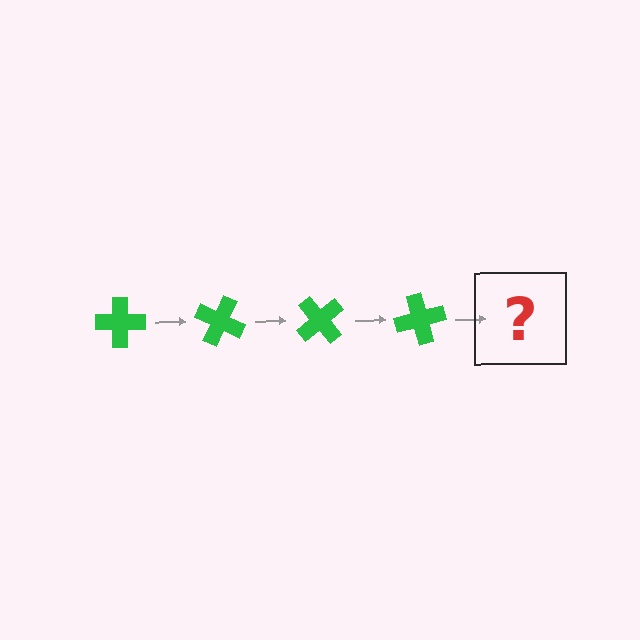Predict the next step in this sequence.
The next step is a green cross rotated 100 degrees.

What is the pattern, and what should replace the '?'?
The pattern is that the cross rotates 25 degrees each step. The '?' should be a green cross rotated 100 degrees.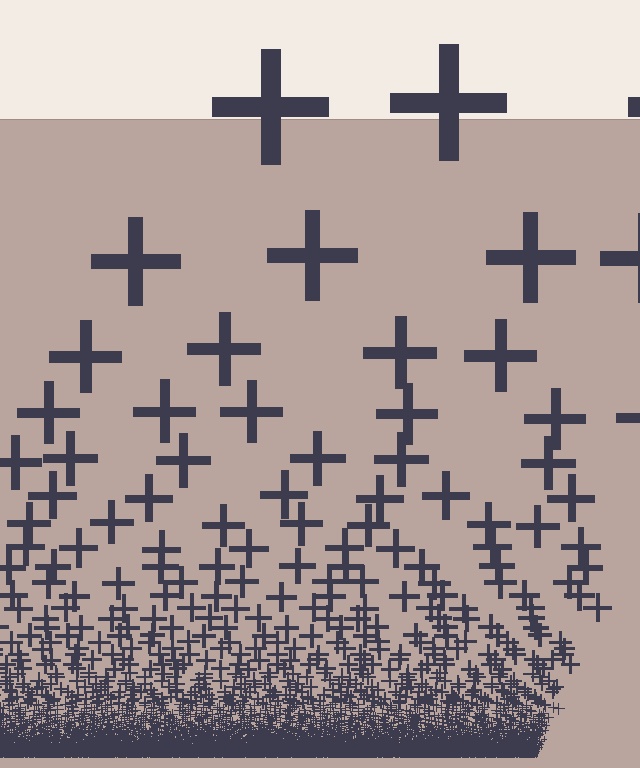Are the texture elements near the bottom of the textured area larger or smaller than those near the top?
Smaller. The gradient is inverted — elements near the bottom are smaller and denser.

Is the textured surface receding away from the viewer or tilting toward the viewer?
The surface appears to tilt toward the viewer. Texture elements get larger and sparser toward the top.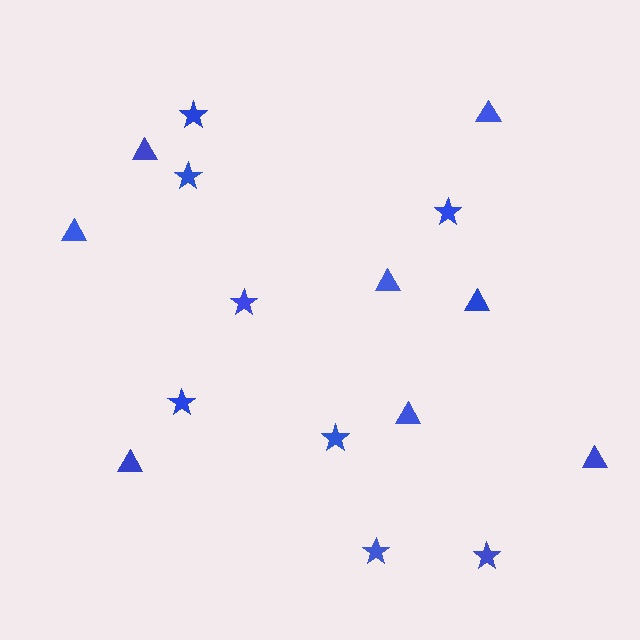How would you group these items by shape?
There are 2 groups: one group of triangles (8) and one group of stars (8).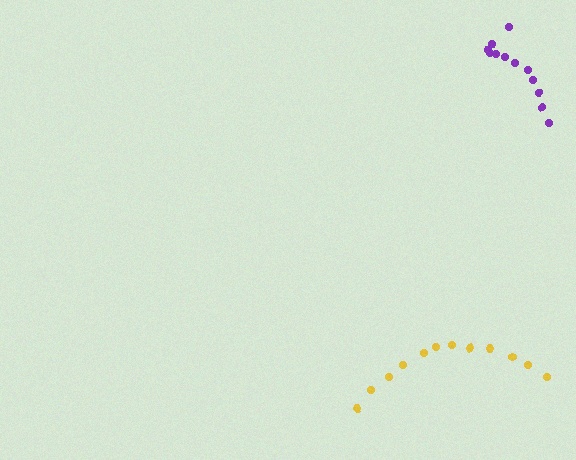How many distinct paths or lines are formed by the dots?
There are 2 distinct paths.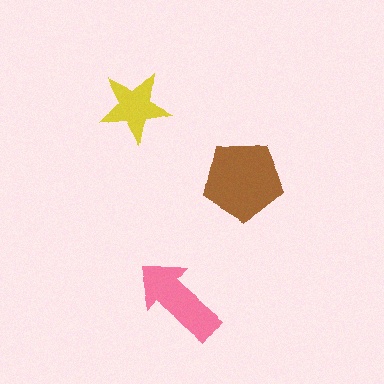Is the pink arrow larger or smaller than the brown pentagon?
Smaller.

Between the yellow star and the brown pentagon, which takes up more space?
The brown pentagon.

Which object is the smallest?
The yellow star.